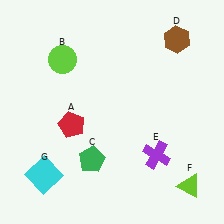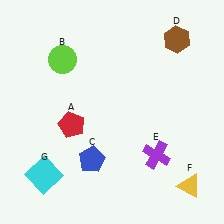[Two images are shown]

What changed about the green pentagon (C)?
In Image 1, C is green. In Image 2, it changed to blue.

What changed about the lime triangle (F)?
In Image 1, F is lime. In Image 2, it changed to yellow.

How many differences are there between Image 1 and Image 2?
There are 2 differences between the two images.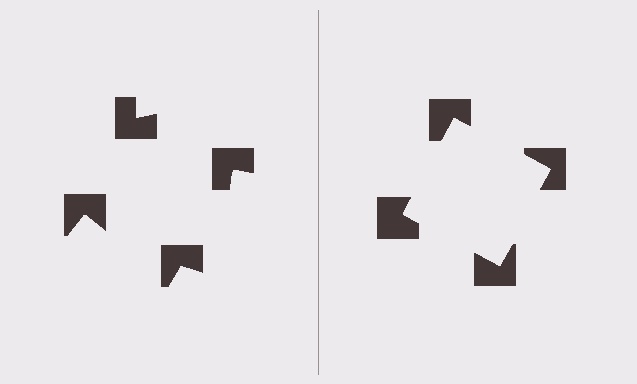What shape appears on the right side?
An illusory square.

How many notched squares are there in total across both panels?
8 — 4 on each side.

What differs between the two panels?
The notched squares are positioned identically on both sides; only the wedge orientations differ. On the right they align to a square; on the left they are misaligned.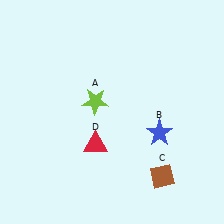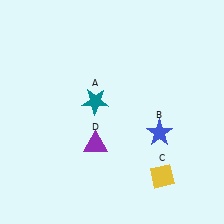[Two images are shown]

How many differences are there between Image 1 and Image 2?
There are 3 differences between the two images.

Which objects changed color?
A changed from lime to teal. C changed from brown to yellow. D changed from red to purple.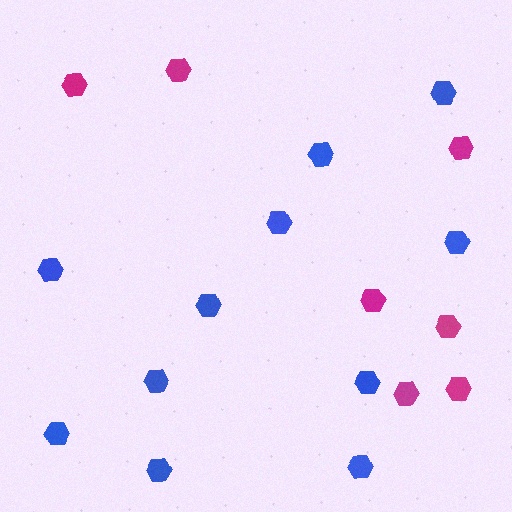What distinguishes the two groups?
There are 2 groups: one group of magenta hexagons (7) and one group of blue hexagons (11).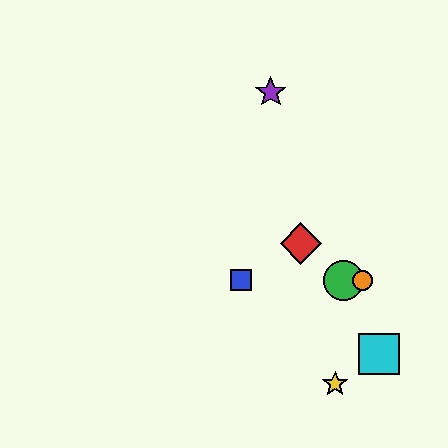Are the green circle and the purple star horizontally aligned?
No, the green circle is at y≈280 and the purple star is at y≈92.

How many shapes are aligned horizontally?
3 shapes (the blue square, the green circle, the orange circle) are aligned horizontally.